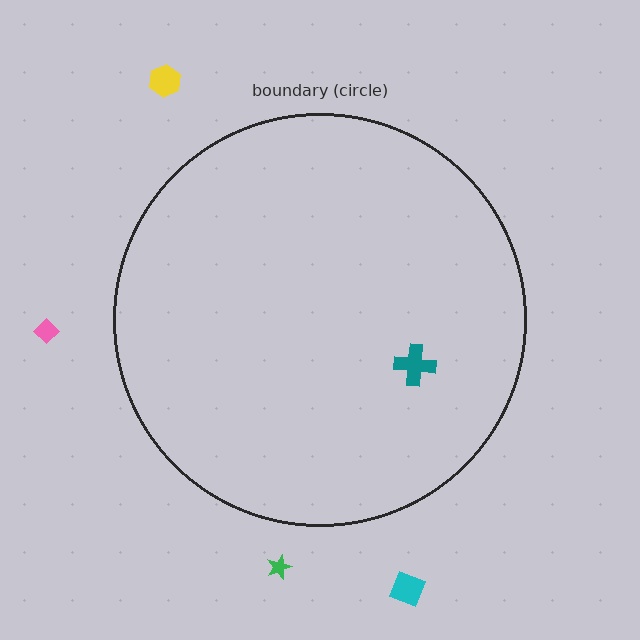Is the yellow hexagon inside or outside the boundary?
Outside.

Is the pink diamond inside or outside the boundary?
Outside.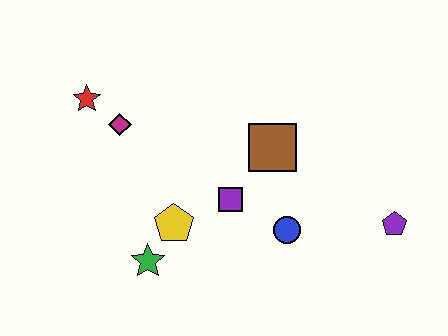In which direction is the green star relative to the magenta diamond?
The green star is below the magenta diamond.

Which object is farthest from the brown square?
The red star is farthest from the brown square.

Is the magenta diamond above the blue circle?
Yes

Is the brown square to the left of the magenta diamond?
No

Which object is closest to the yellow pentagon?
The green star is closest to the yellow pentagon.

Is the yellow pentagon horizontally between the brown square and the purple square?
No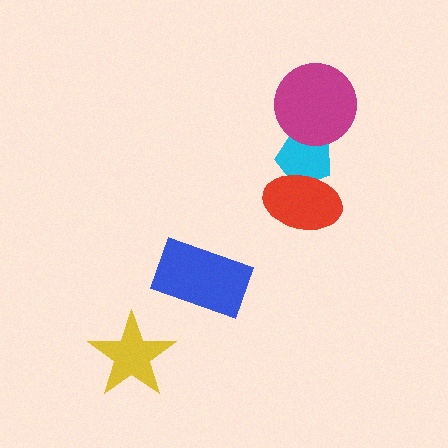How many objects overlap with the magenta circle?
1 object overlaps with the magenta circle.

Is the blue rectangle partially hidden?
No, no other shape covers it.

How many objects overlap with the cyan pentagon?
2 objects overlap with the cyan pentagon.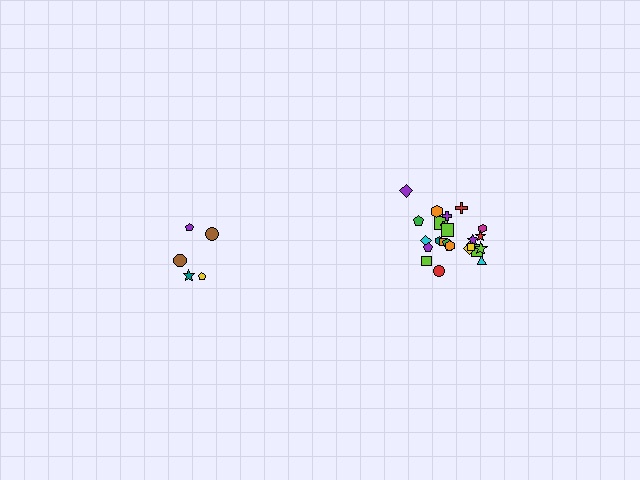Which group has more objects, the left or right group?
The right group.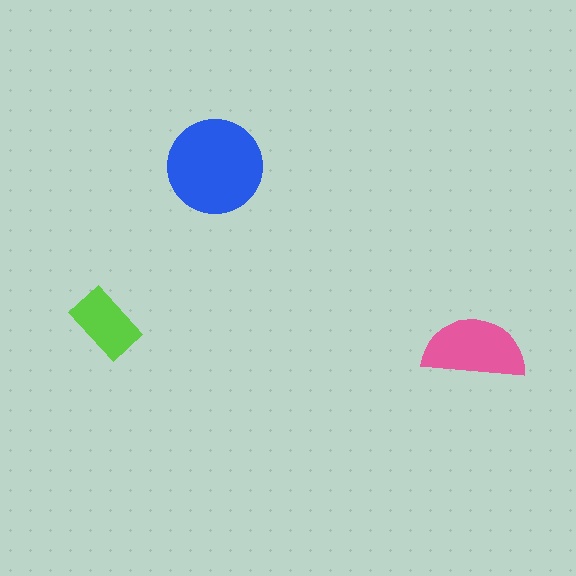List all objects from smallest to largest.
The lime rectangle, the pink semicircle, the blue circle.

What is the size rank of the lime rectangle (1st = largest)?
3rd.